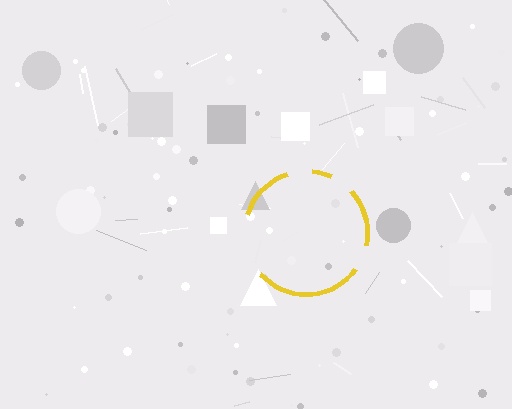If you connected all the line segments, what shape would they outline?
They would outline a circle.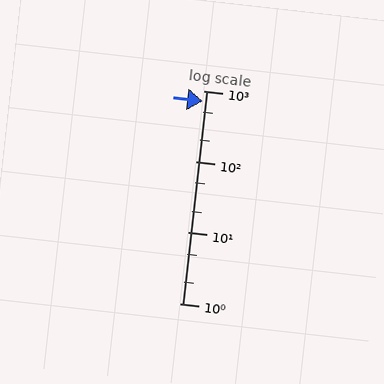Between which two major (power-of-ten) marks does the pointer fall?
The pointer is between 100 and 1000.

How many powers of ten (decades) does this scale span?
The scale spans 3 decades, from 1 to 1000.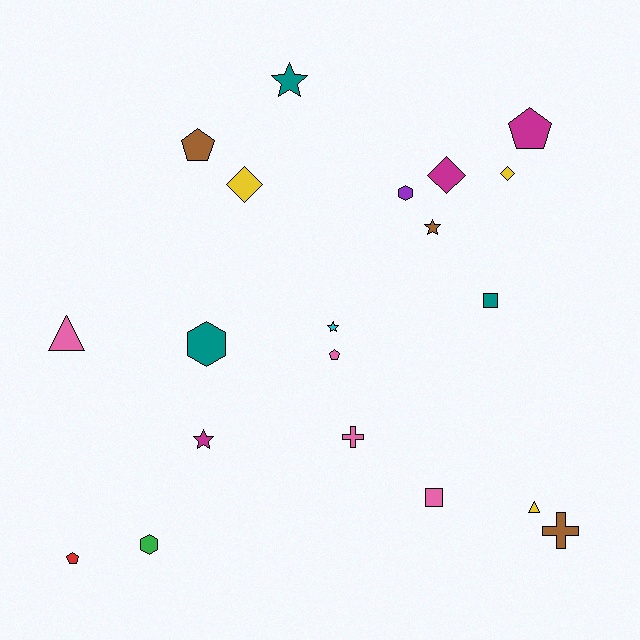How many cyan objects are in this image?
There is 1 cyan object.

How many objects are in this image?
There are 20 objects.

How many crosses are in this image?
There are 2 crosses.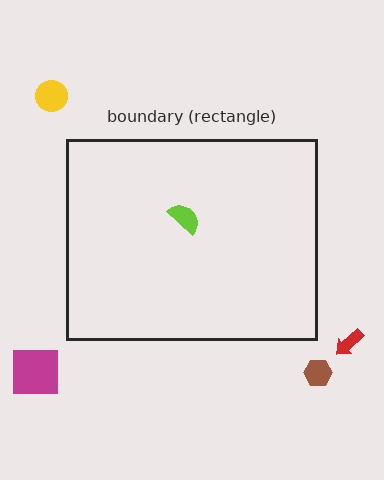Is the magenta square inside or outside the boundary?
Outside.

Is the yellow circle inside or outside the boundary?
Outside.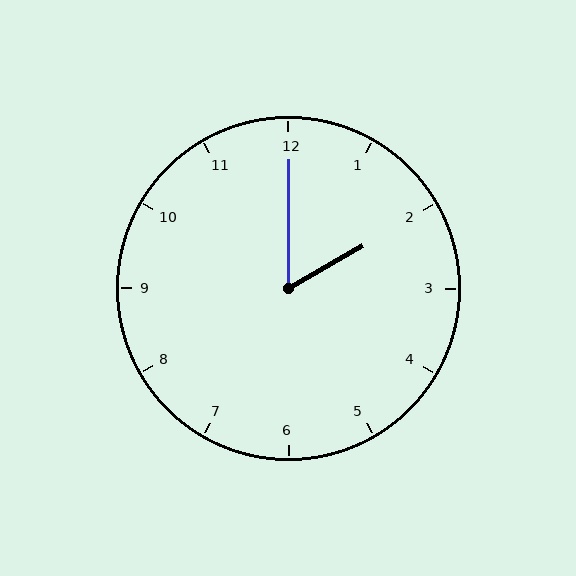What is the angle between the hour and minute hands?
Approximately 60 degrees.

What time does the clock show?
2:00.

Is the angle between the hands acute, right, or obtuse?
It is acute.